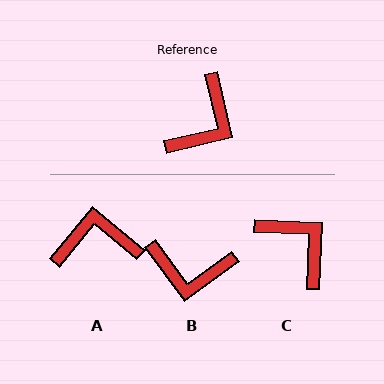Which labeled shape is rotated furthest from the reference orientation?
A, about 127 degrees away.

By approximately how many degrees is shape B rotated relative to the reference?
Approximately 67 degrees clockwise.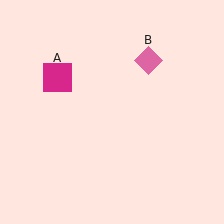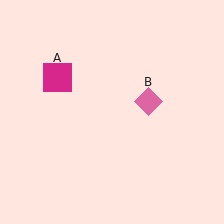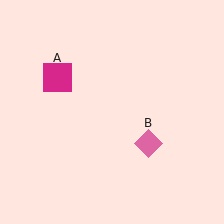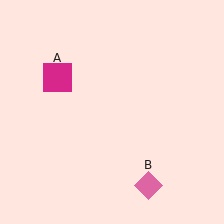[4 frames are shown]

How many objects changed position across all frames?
1 object changed position: pink diamond (object B).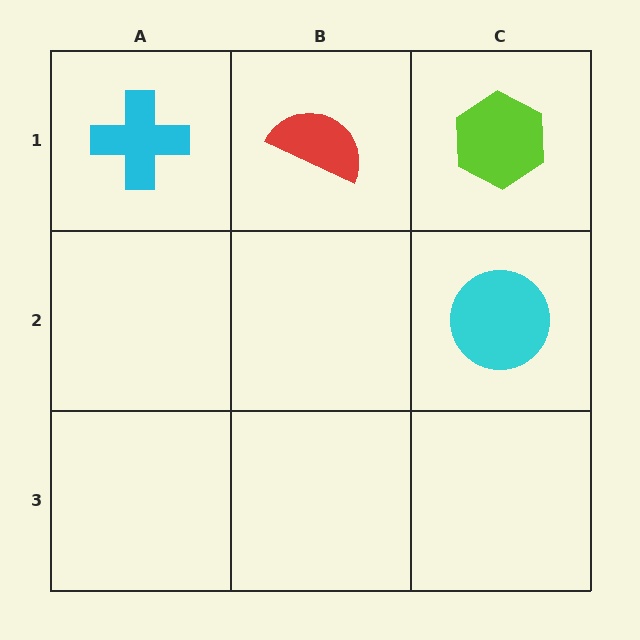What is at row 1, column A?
A cyan cross.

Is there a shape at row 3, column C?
No, that cell is empty.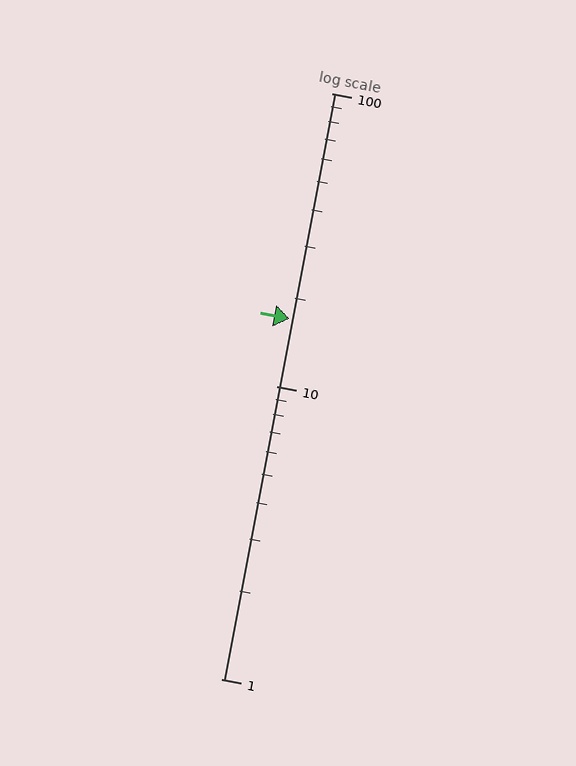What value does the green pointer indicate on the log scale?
The pointer indicates approximately 17.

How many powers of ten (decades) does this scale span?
The scale spans 2 decades, from 1 to 100.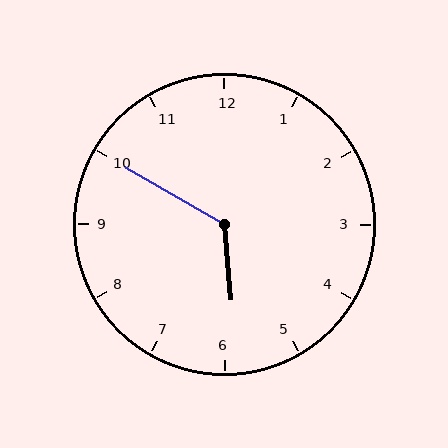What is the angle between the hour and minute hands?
Approximately 125 degrees.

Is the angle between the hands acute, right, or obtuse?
It is obtuse.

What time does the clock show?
5:50.